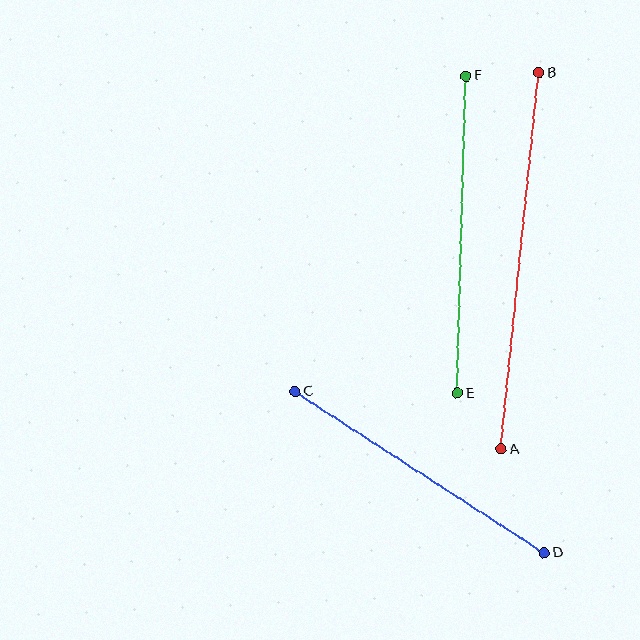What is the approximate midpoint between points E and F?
The midpoint is at approximately (462, 235) pixels.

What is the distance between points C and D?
The distance is approximately 296 pixels.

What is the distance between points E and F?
The distance is approximately 317 pixels.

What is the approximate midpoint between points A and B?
The midpoint is at approximately (520, 261) pixels.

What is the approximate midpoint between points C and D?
The midpoint is at approximately (420, 472) pixels.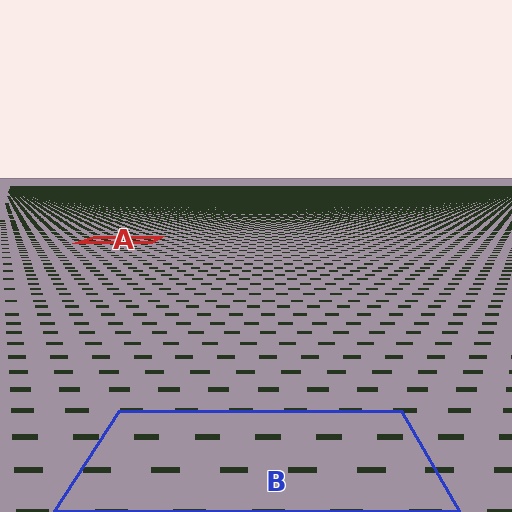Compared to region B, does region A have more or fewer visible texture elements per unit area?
Region A has more texture elements per unit area — they are packed more densely because it is farther away.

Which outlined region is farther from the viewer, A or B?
Region A is farther from the viewer — the texture elements inside it appear smaller and more densely packed.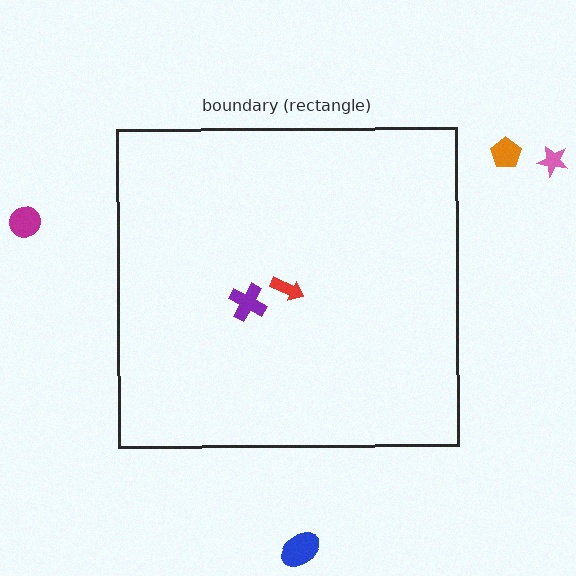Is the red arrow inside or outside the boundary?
Inside.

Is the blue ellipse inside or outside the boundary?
Outside.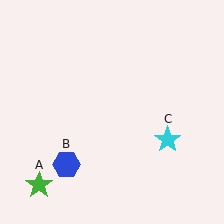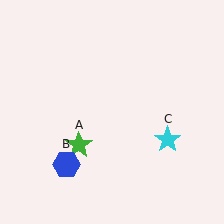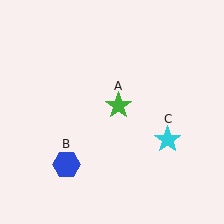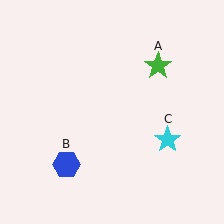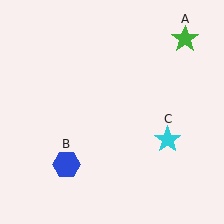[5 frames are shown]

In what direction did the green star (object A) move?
The green star (object A) moved up and to the right.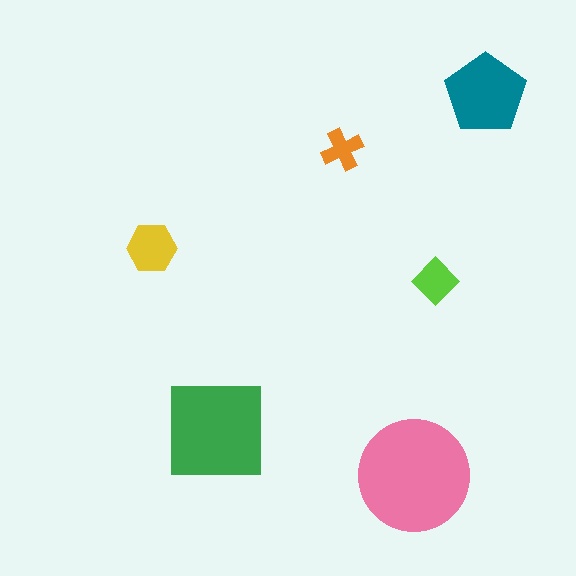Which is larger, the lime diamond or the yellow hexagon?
The yellow hexagon.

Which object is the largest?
The pink circle.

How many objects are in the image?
There are 6 objects in the image.